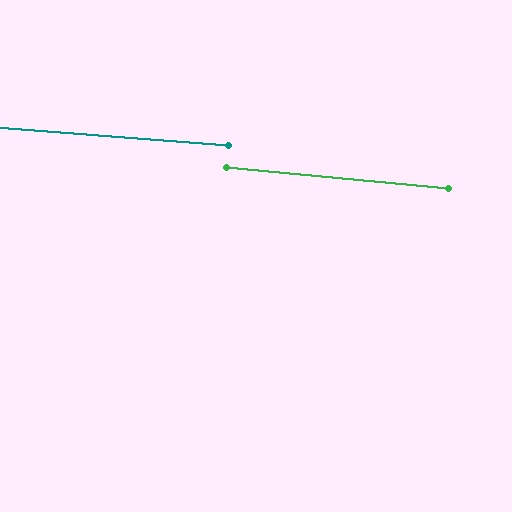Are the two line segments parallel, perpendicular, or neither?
Parallel — their directions differ by only 1.1°.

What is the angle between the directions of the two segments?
Approximately 1 degree.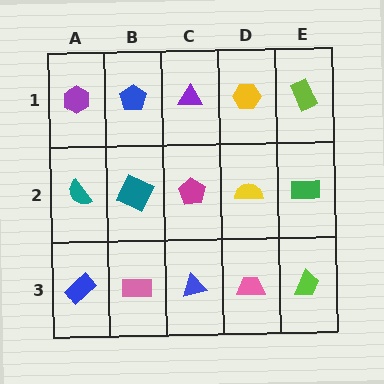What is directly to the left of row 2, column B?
A teal semicircle.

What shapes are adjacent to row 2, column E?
A lime rectangle (row 1, column E), a lime trapezoid (row 3, column E), a yellow semicircle (row 2, column D).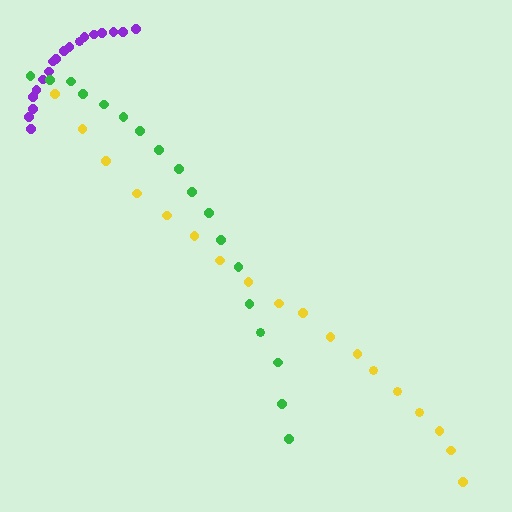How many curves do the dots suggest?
There are 3 distinct paths.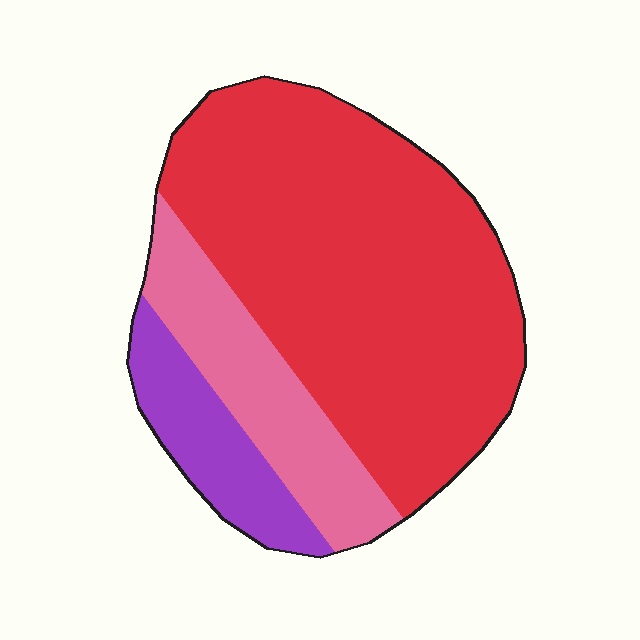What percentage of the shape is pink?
Pink takes up about one fifth (1/5) of the shape.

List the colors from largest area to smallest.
From largest to smallest: red, pink, purple.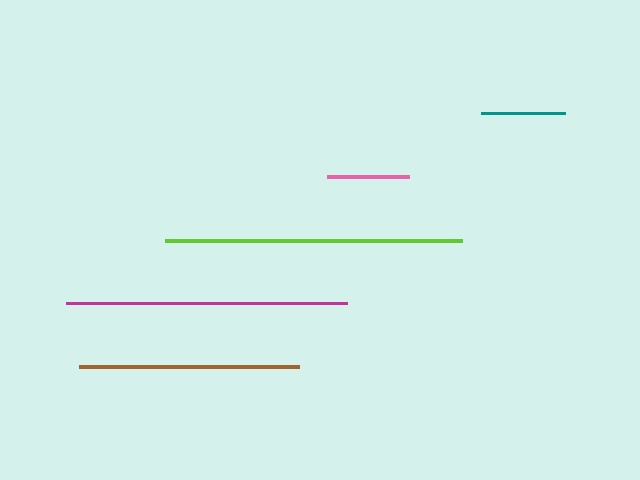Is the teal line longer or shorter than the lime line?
The lime line is longer than the teal line.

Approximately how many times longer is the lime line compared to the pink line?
The lime line is approximately 3.6 times the length of the pink line.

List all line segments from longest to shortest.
From longest to shortest: lime, magenta, brown, teal, pink.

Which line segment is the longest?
The lime line is the longest at approximately 297 pixels.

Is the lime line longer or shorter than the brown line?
The lime line is longer than the brown line.